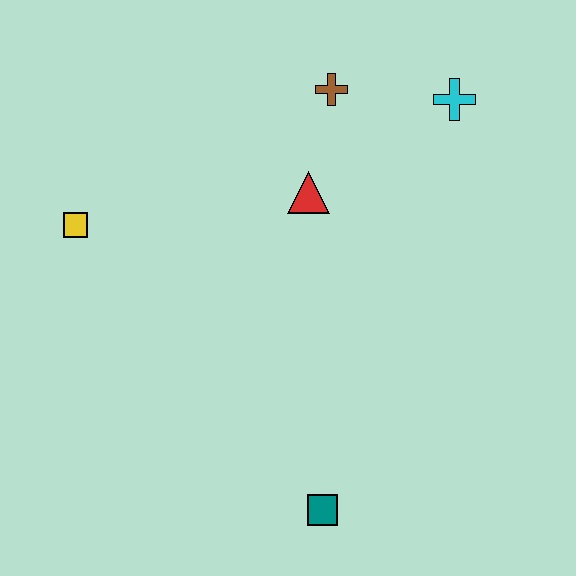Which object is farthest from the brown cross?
The teal square is farthest from the brown cross.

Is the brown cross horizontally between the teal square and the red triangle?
No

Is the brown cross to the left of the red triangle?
No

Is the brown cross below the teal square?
No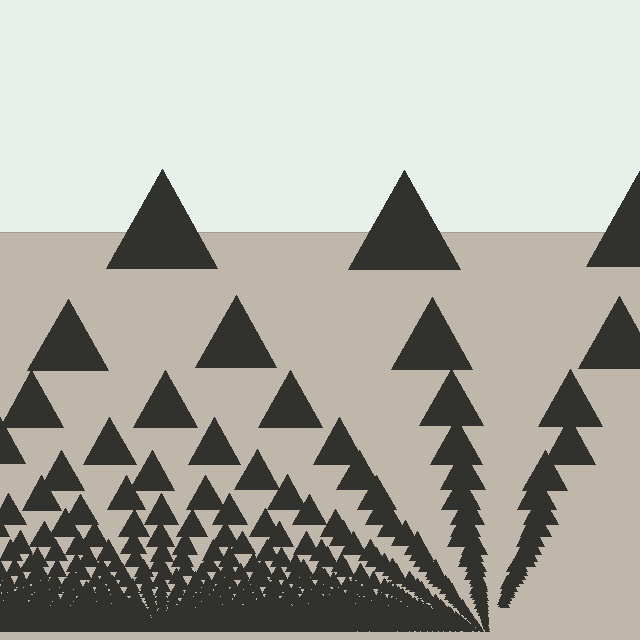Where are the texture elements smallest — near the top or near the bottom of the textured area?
Near the bottom.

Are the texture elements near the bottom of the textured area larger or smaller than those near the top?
Smaller. The gradient is inverted — elements near the bottom are smaller and denser.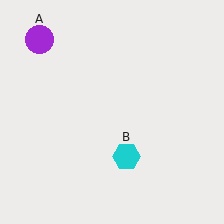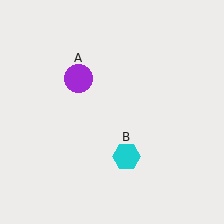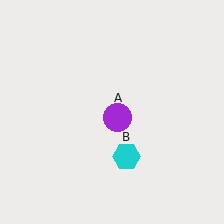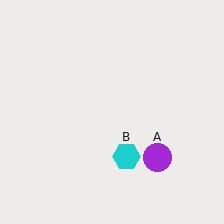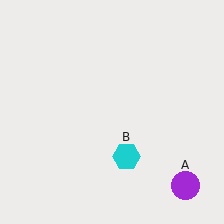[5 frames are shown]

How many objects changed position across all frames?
1 object changed position: purple circle (object A).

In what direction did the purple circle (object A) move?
The purple circle (object A) moved down and to the right.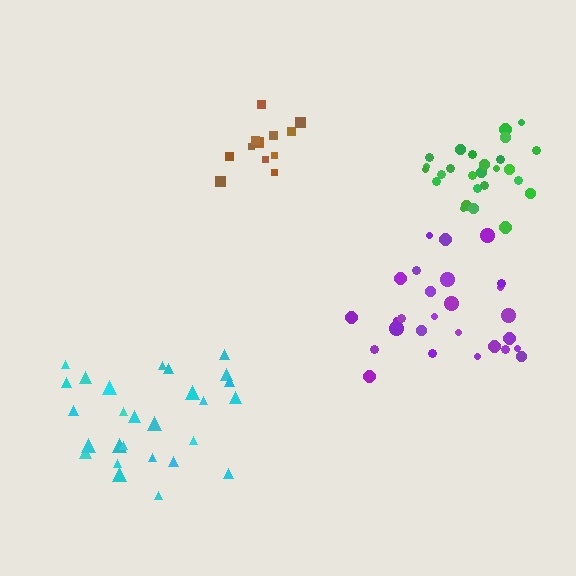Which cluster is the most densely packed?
Green.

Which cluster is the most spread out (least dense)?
Purple.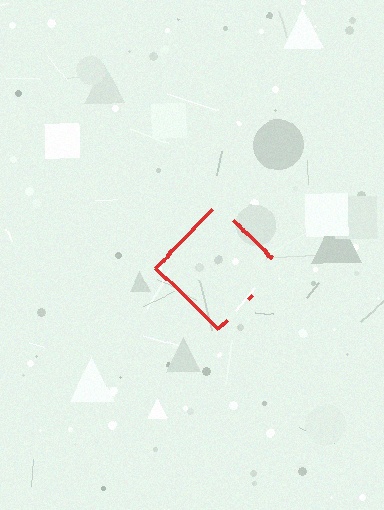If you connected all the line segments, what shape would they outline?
They would outline a diamond.